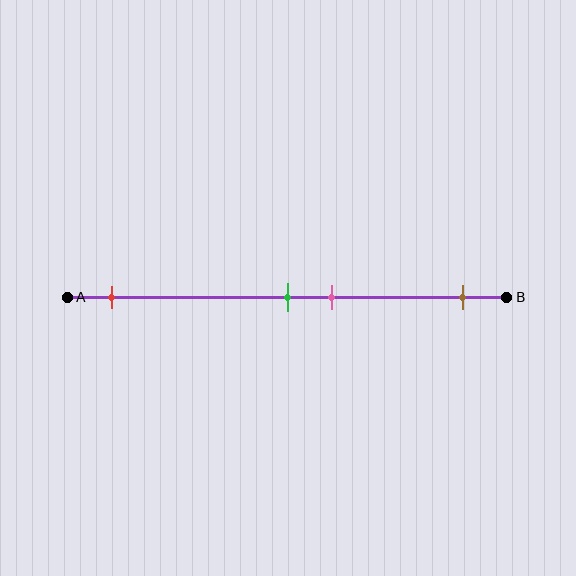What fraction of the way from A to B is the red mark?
The red mark is approximately 10% (0.1) of the way from A to B.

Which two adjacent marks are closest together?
The green and pink marks are the closest adjacent pair.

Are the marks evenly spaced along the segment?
No, the marks are not evenly spaced.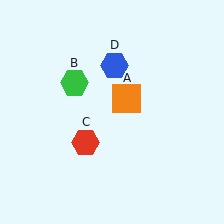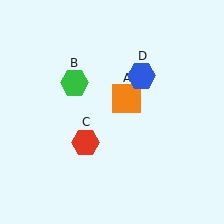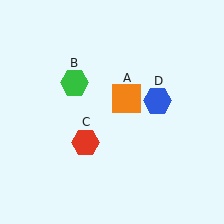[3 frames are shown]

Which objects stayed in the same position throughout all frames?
Orange square (object A) and green hexagon (object B) and red hexagon (object C) remained stationary.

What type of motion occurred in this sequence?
The blue hexagon (object D) rotated clockwise around the center of the scene.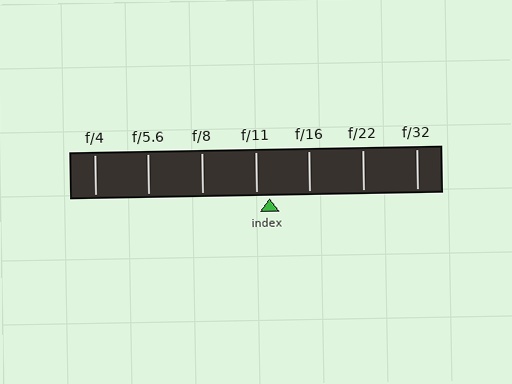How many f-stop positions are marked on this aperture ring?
There are 7 f-stop positions marked.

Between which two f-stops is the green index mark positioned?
The index mark is between f/11 and f/16.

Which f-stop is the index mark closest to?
The index mark is closest to f/11.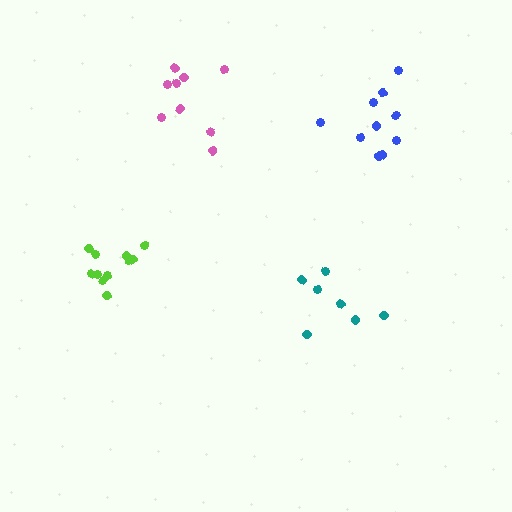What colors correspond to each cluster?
The clusters are colored: teal, lime, pink, blue.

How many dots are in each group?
Group 1: 7 dots, Group 2: 11 dots, Group 3: 9 dots, Group 4: 10 dots (37 total).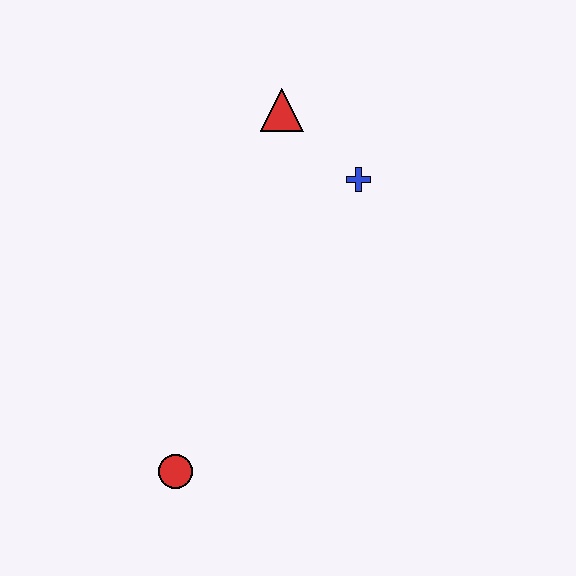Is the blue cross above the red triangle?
No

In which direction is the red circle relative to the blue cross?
The red circle is below the blue cross.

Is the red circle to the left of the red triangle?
Yes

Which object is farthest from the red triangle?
The red circle is farthest from the red triangle.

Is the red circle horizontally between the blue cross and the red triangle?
No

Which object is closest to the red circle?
The blue cross is closest to the red circle.